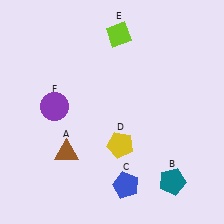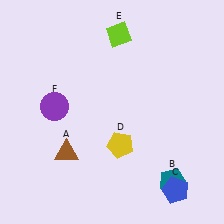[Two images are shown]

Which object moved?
The blue pentagon (C) moved right.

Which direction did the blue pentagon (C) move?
The blue pentagon (C) moved right.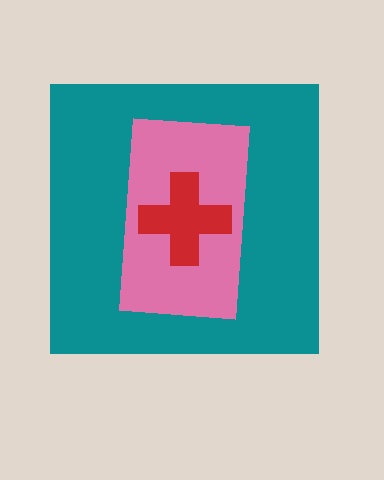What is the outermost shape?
The teal square.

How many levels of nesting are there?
3.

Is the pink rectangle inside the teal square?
Yes.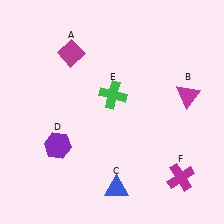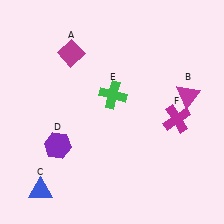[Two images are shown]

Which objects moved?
The objects that moved are: the blue triangle (C), the magenta cross (F).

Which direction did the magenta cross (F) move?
The magenta cross (F) moved up.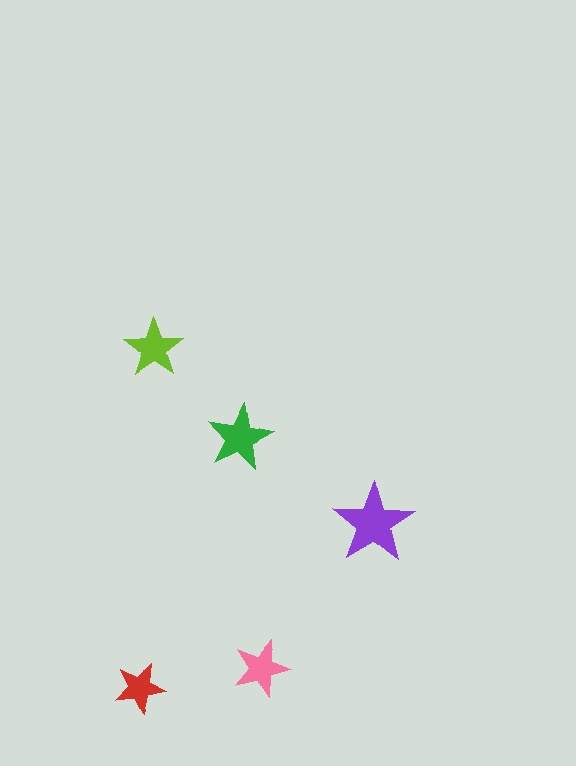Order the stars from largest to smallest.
the purple one, the green one, the lime one, the pink one, the red one.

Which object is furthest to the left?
The red star is leftmost.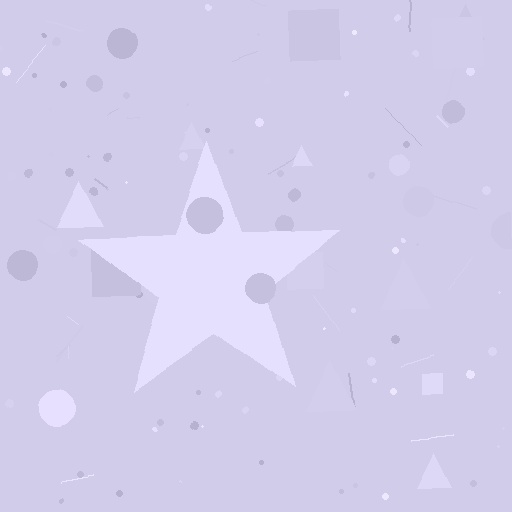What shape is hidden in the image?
A star is hidden in the image.